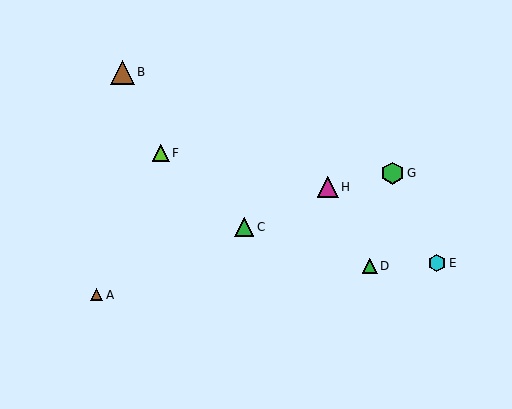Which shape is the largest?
The brown triangle (labeled B) is the largest.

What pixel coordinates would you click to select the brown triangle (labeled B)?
Click at (122, 72) to select the brown triangle B.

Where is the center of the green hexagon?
The center of the green hexagon is at (393, 173).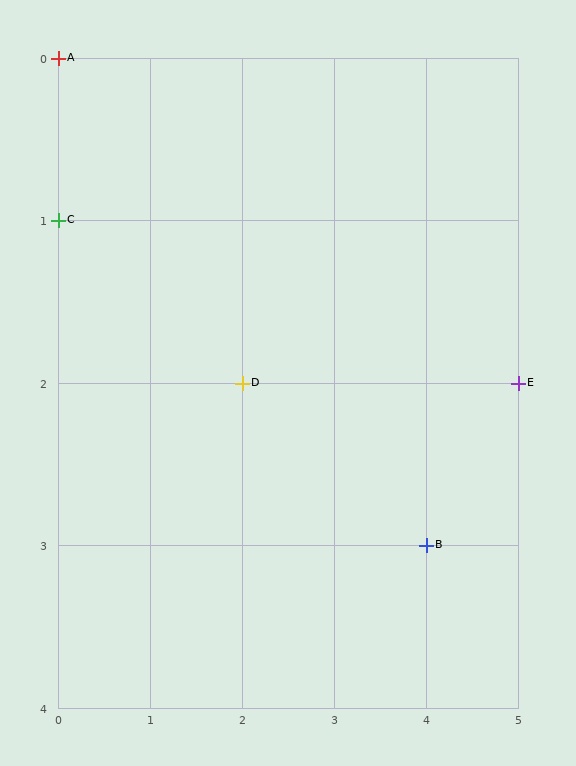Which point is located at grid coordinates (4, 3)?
Point B is at (4, 3).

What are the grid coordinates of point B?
Point B is at grid coordinates (4, 3).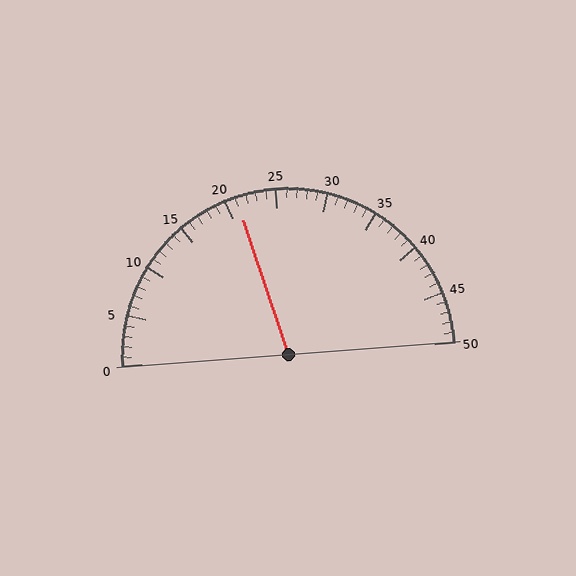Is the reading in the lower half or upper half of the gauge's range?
The reading is in the lower half of the range (0 to 50).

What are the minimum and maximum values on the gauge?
The gauge ranges from 0 to 50.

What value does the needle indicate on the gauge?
The needle indicates approximately 21.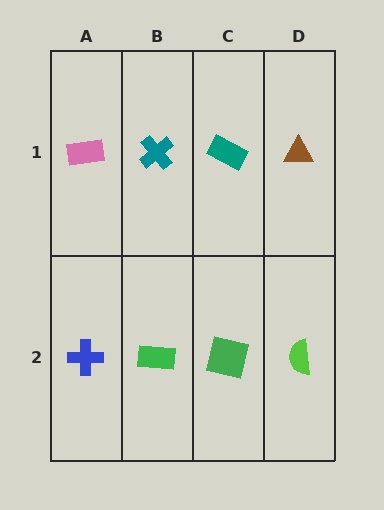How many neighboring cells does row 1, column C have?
3.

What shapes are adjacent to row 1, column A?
A blue cross (row 2, column A), a teal cross (row 1, column B).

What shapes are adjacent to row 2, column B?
A teal cross (row 1, column B), a blue cross (row 2, column A), a green square (row 2, column C).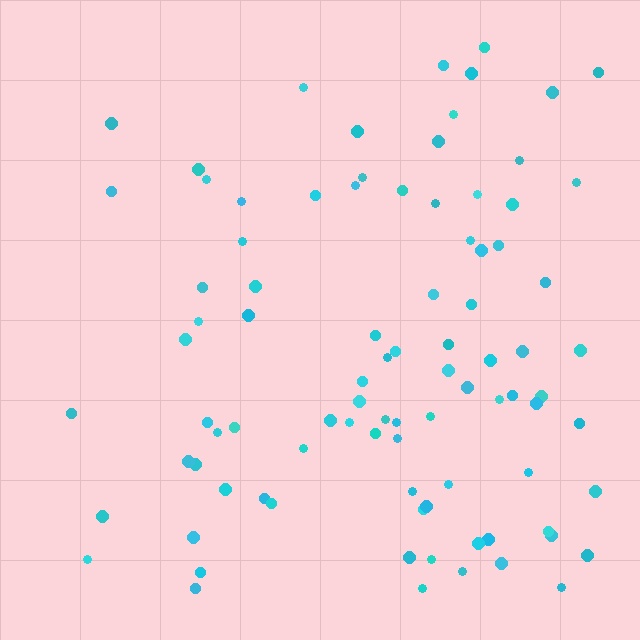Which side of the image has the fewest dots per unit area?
The left.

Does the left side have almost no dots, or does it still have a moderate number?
Still a moderate number, just noticeably fewer than the right.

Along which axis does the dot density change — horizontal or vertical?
Horizontal.